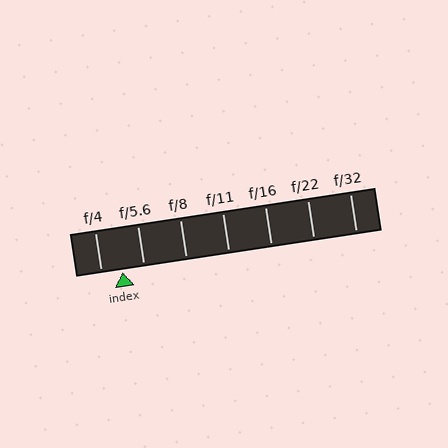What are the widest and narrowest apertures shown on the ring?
The widest aperture shown is f/4 and the narrowest is f/32.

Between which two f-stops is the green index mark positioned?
The index mark is between f/4 and f/5.6.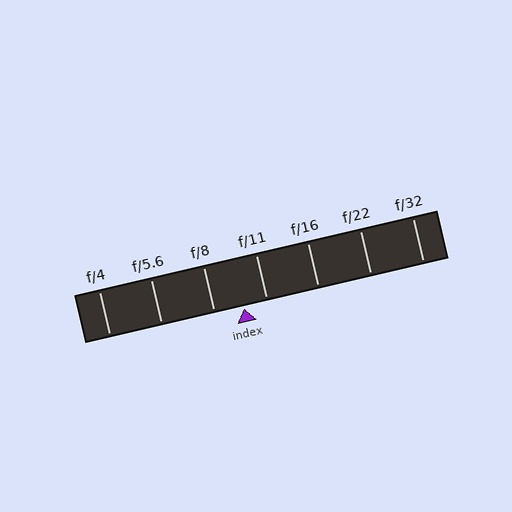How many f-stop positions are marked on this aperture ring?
There are 7 f-stop positions marked.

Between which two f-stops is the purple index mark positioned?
The index mark is between f/8 and f/11.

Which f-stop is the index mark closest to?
The index mark is closest to f/11.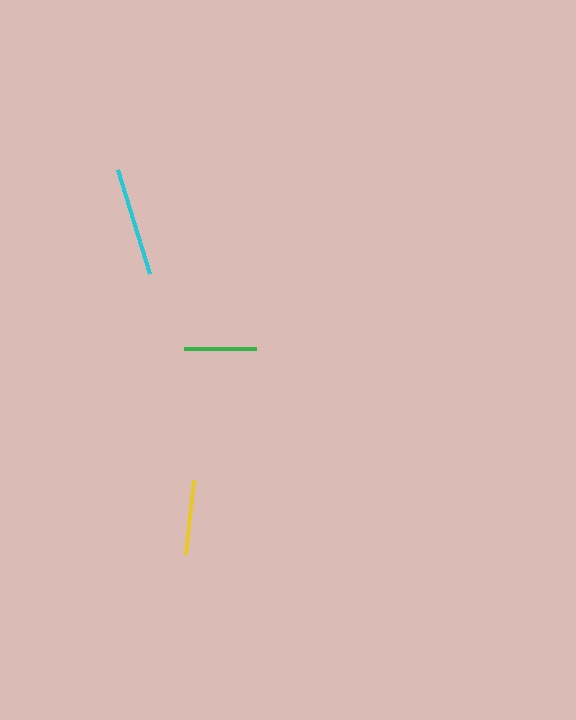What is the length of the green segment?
The green segment is approximately 72 pixels long.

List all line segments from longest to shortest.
From longest to shortest: cyan, yellow, green.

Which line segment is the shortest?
The green line is the shortest at approximately 72 pixels.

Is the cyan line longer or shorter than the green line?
The cyan line is longer than the green line.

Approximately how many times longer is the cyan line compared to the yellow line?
The cyan line is approximately 1.5 times the length of the yellow line.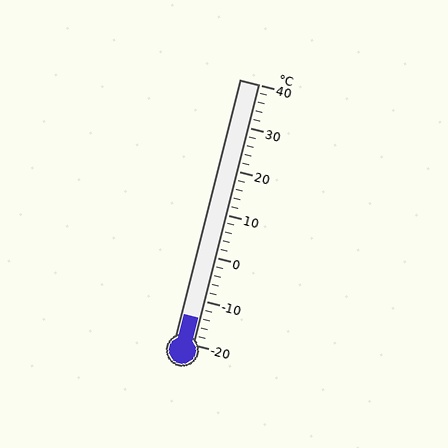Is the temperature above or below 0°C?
The temperature is below 0°C.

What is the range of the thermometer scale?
The thermometer scale ranges from -20°C to 40°C.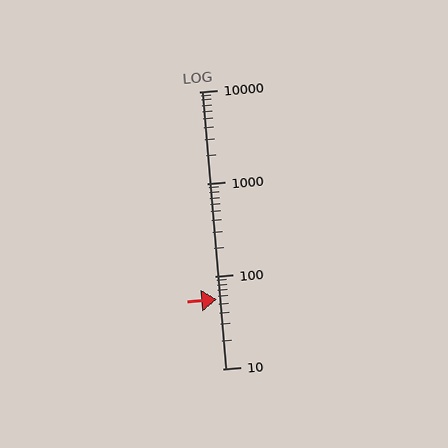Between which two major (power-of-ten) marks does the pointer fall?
The pointer is between 10 and 100.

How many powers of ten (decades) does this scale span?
The scale spans 3 decades, from 10 to 10000.